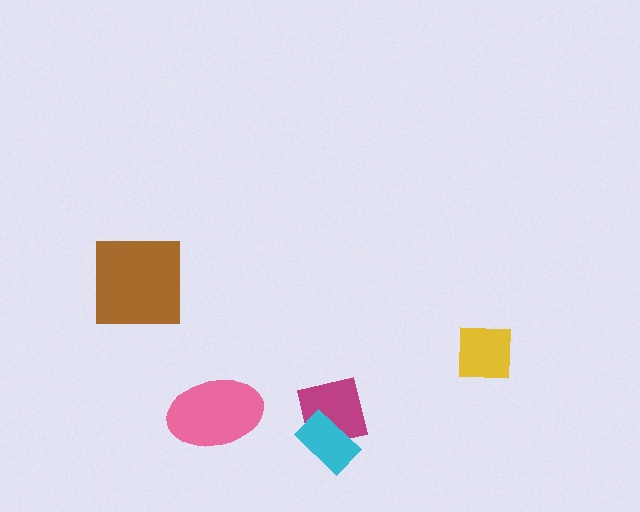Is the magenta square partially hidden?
Yes, it is partially covered by another shape.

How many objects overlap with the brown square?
0 objects overlap with the brown square.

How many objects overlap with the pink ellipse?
0 objects overlap with the pink ellipse.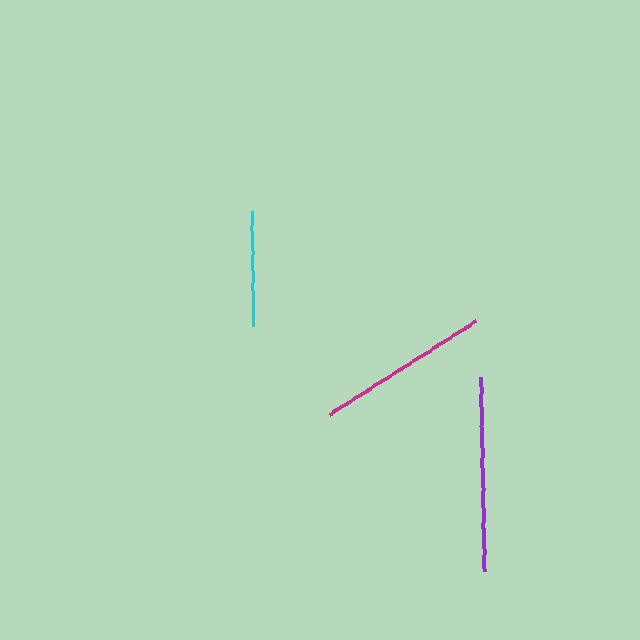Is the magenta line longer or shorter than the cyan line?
The magenta line is longer than the cyan line.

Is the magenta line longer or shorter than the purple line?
The purple line is longer than the magenta line.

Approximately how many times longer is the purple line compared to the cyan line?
The purple line is approximately 1.7 times the length of the cyan line.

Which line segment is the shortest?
The cyan line is the shortest at approximately 114 pixels.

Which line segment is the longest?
The purple line is the longest at approximately 193 pixels.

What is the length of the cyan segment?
The cyan segment is approximately 114 pixels long.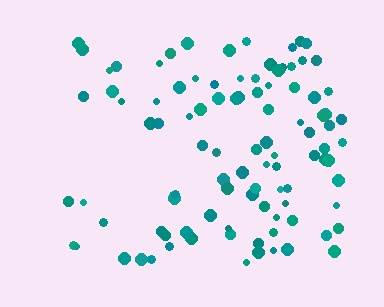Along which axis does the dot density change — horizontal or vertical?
Horizontal.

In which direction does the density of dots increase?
From left to right, with the right side densest.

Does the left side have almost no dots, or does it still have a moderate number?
Still a moderate number, just noticeably fewer than the right.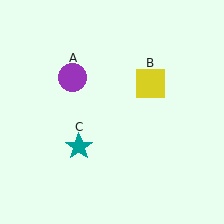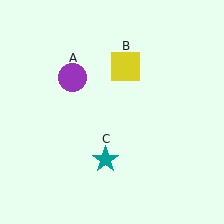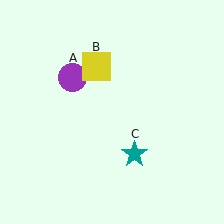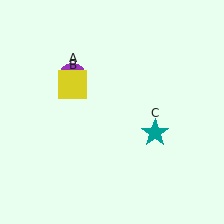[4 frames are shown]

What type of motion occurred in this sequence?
The yellow square (object B), teal star (object C) rotated counterclockwise around the center of the scene.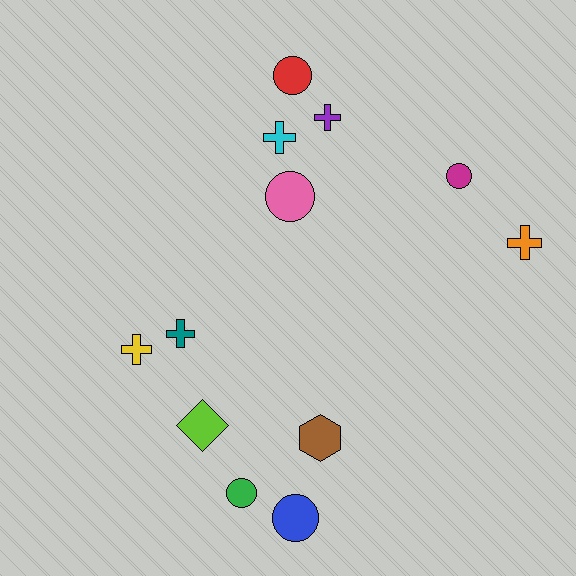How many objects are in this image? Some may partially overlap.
There are 12 objects.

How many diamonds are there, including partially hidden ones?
There is 1 diamond.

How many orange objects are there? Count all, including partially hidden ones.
There is 1 orange object.